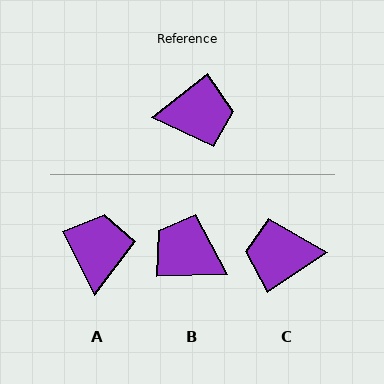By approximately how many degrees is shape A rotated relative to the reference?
Approximately 78 degrees counter-clockwise.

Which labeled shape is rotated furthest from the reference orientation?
C, about 175 degrees away.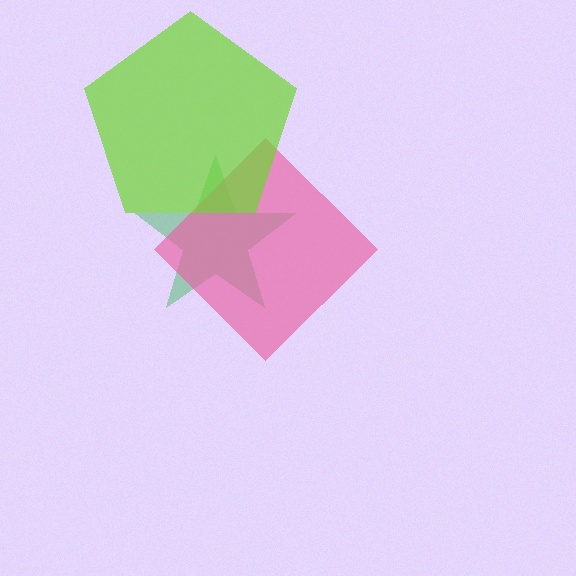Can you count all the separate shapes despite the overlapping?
Yes, there are 3 separate shapes.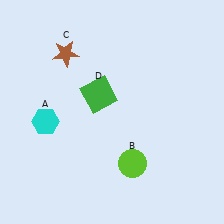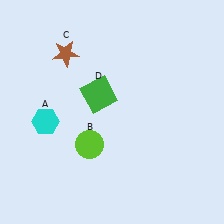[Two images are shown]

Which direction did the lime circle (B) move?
The lime circle (B) moved left.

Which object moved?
The lime circle (B) moved left.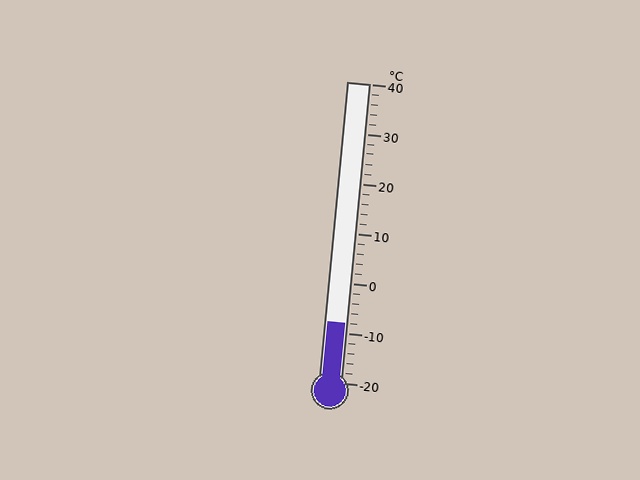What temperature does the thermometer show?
The thermometer shows approximately -8°C.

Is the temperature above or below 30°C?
The temperature is below 30°C.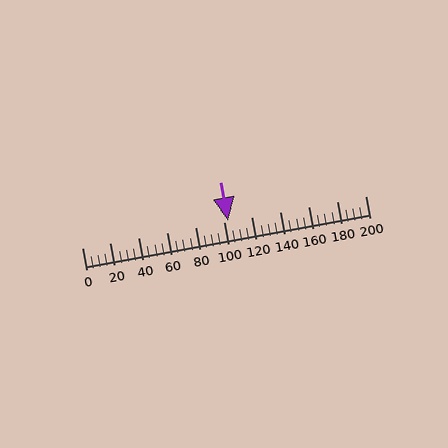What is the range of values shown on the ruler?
The ruler shows values from 0 to 200.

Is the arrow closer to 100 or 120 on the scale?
The arrow is closer to 100.